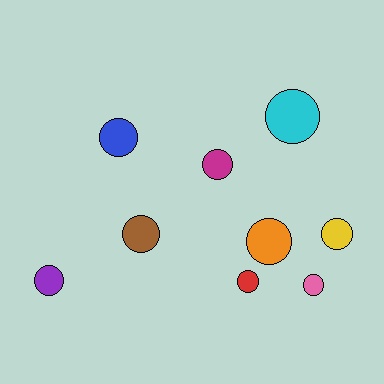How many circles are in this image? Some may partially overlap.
There are 9 circles.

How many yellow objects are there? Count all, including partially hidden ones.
There is 1 yellow object.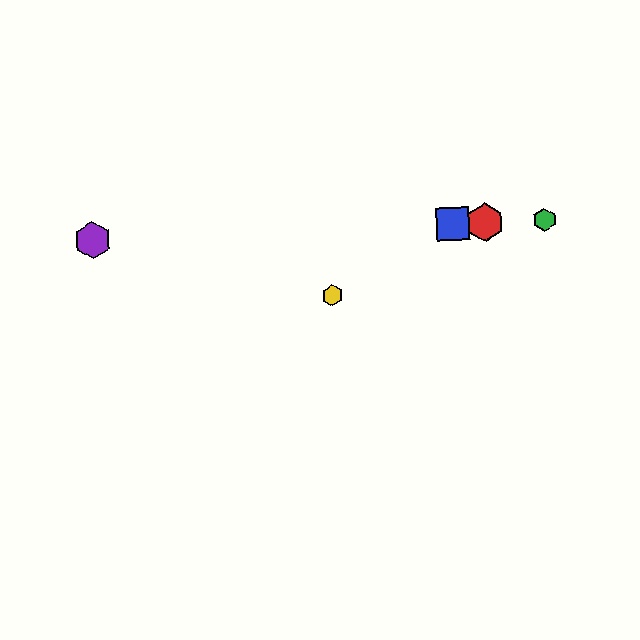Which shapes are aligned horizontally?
The red hexagon, the blue square, the green hexagon, the purple hexagon are aligned horizontally.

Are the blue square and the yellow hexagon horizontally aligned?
No, the blue square is at y≈224 and the yellow hexagon is at y≈295.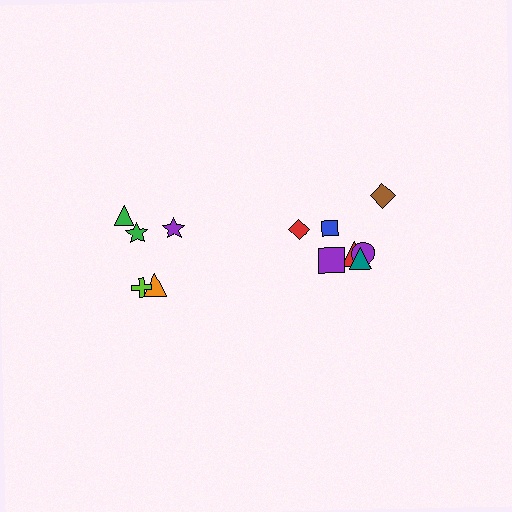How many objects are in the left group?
There are 5 objects.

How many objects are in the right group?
There are 8 objects.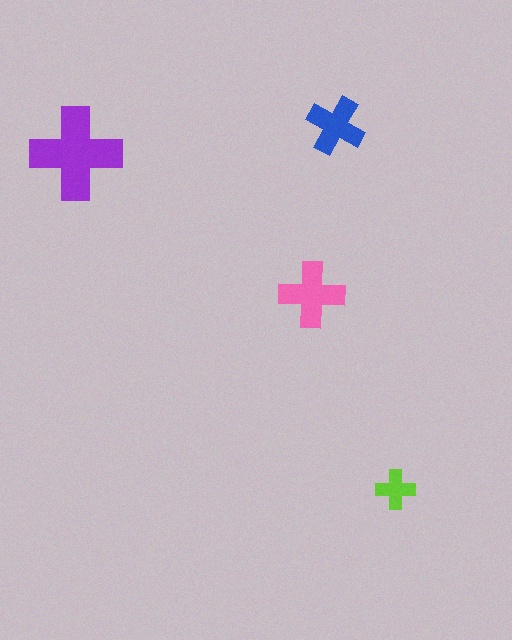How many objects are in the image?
There are 4 objects in the image.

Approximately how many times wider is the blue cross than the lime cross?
About 1.5 times wider.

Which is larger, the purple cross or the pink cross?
The purple one.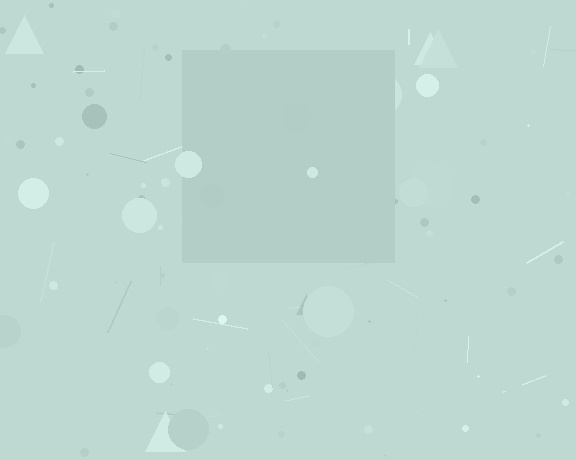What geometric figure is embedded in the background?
A square is embedded in the background.